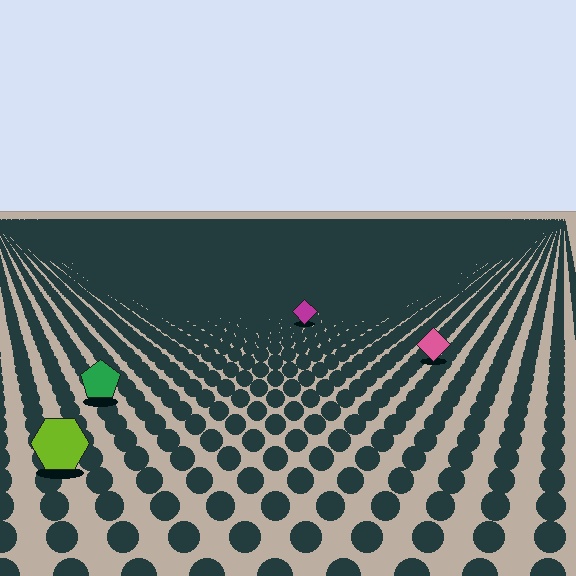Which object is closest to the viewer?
The lime hexagon is closest. The texture marks near it are larger and more spread out.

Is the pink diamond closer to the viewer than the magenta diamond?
Yes. The pink diamond is closer — you can tell from the texture gradient: the ground texture is coarser near it.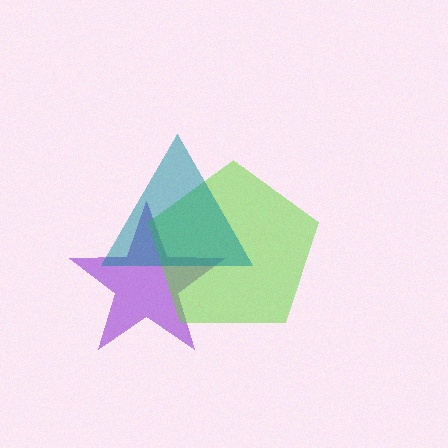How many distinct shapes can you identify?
There are 3 distinct shapes: a purple star, a lime pentagon, a teal triangle.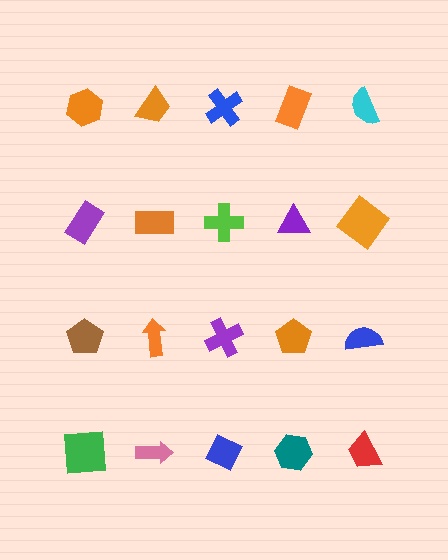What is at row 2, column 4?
A purple triangle.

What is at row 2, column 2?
An orange rectangle.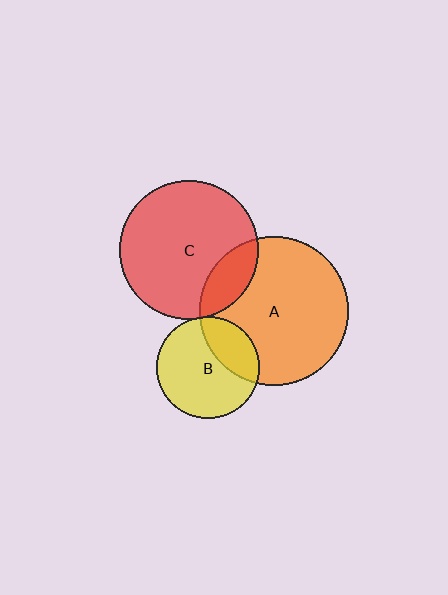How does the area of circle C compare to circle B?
Approximately 1.9 times.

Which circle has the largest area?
Circle A (orange).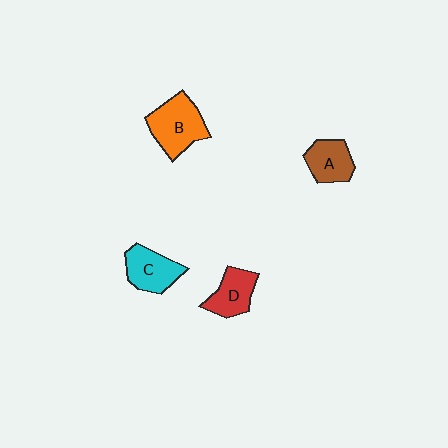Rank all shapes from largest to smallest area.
From largest to smallest: B (orange), C (cyan), D (red), A (brown).